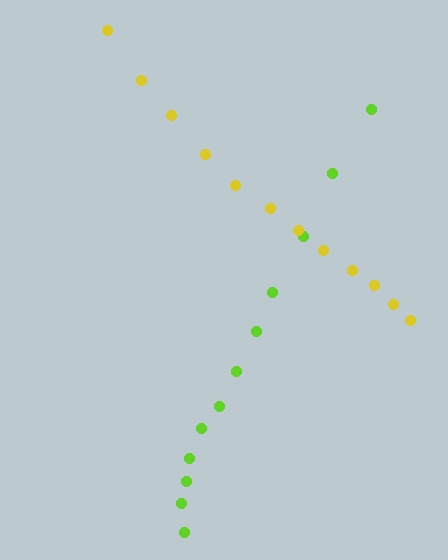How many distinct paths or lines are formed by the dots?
There are 2 distinct paths.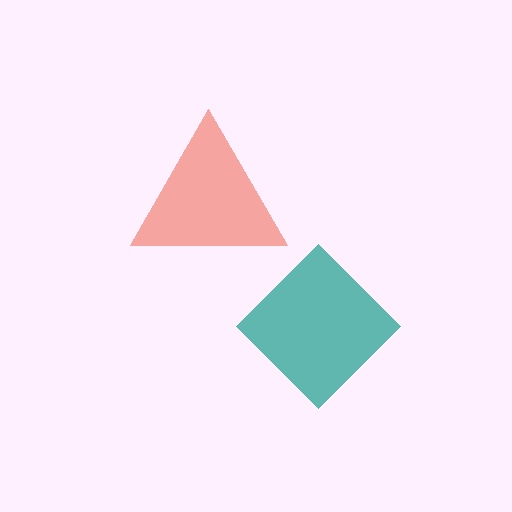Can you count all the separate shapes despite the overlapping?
Yes, there are 2 separate shapes.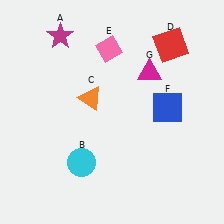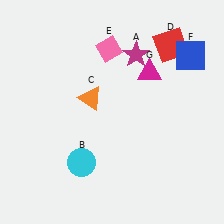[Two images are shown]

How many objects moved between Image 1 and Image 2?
2 objects moved between the two images.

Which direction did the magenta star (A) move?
The magenta star (A) moved right.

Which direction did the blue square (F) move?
The blue square (F) moved up.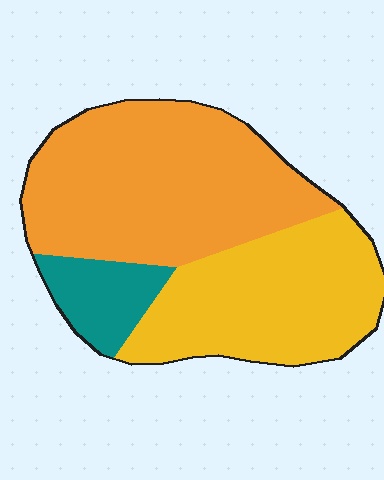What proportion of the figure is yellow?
Yellow takes up between a third and a half of the figure.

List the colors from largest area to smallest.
From largest to smallest: orange, yellow, teal.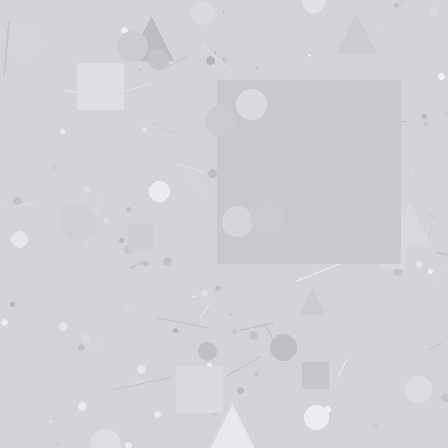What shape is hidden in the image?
A square is hidden in the image.